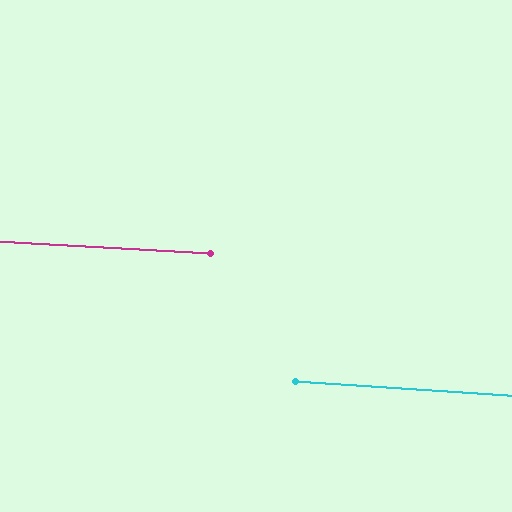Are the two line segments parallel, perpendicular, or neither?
Parallel — their directions differ by only 0.7°.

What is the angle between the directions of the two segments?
Approximately 1 degree.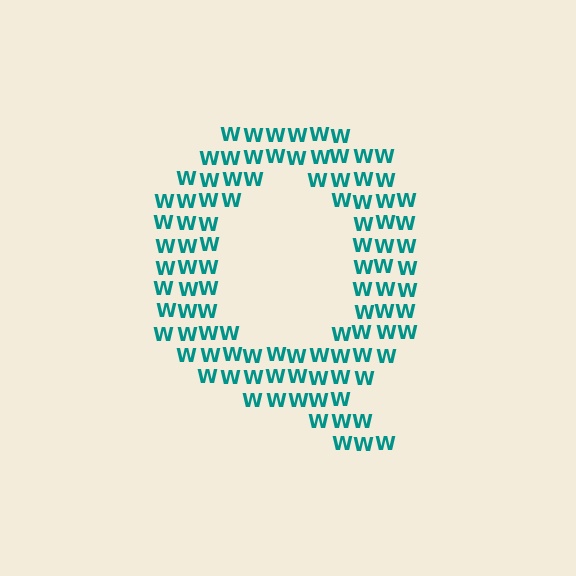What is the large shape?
The large shape is the letter Q.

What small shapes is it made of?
It is made of small letter W's.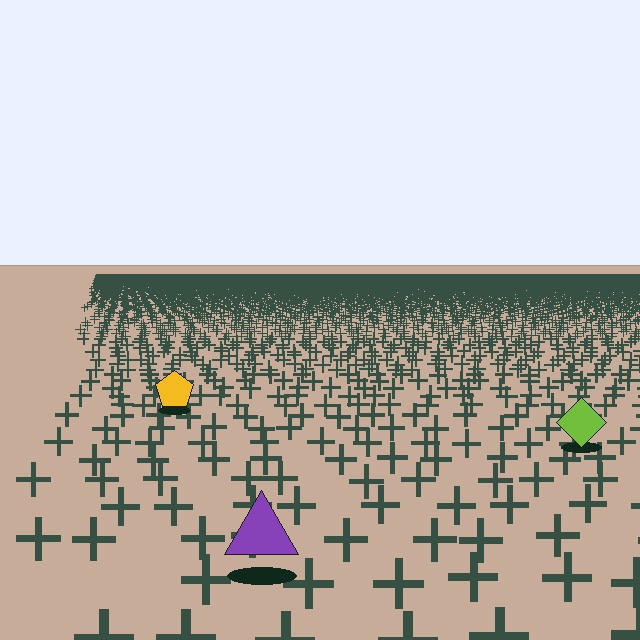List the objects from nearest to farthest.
From nearest to farthest: the purple triangle, the lime diamond, the yellow pentagon.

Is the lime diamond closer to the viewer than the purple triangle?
No. The purple triangle is closer — you can tell from the texture gradient: the ground texture is coarser near it.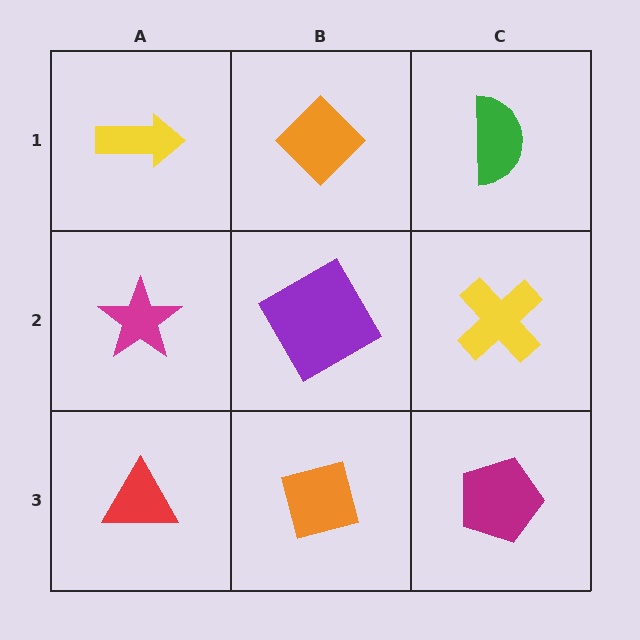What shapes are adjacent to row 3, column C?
A yellow cross (row 2, column C), an orange square (row 3, column B).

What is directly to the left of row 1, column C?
An orange diamond.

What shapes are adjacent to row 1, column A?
A magenta star (row 2, column A), an orange diamond (row 1, column B).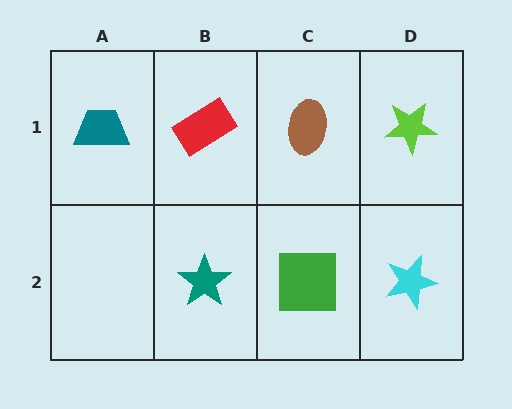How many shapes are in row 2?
3 shapes.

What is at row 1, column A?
A teal trapezoid.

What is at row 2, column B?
A teal star.